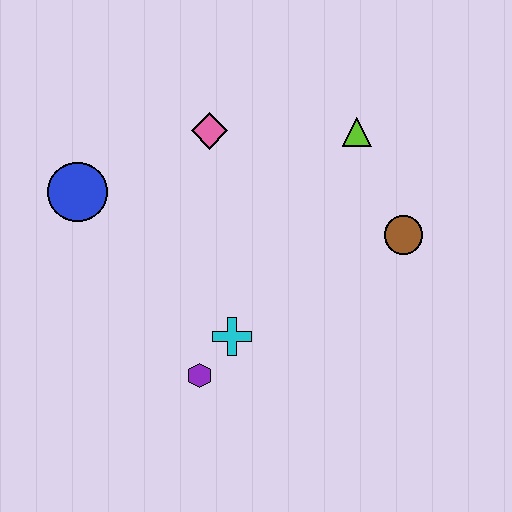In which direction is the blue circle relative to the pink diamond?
The blue circle is to the left of the pink diamond.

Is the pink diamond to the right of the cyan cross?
No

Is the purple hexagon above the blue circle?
No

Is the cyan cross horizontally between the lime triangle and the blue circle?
Yes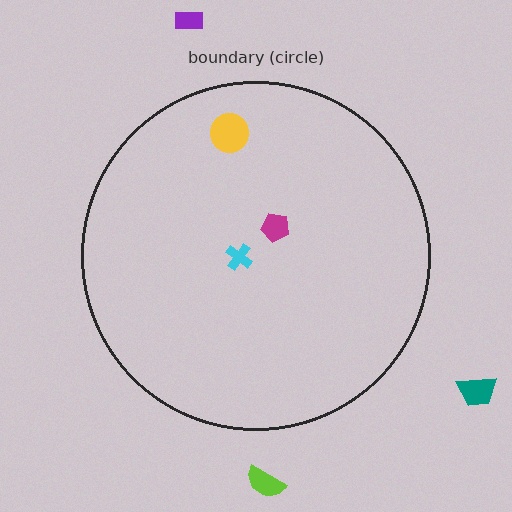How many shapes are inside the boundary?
3 inside, 3 outside.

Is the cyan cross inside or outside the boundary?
Inside.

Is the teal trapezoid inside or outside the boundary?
Outside.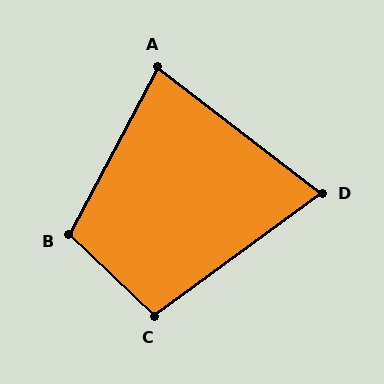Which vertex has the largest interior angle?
B, at approximately 106 degrees.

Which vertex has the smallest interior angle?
D, at approximately 74 degrees.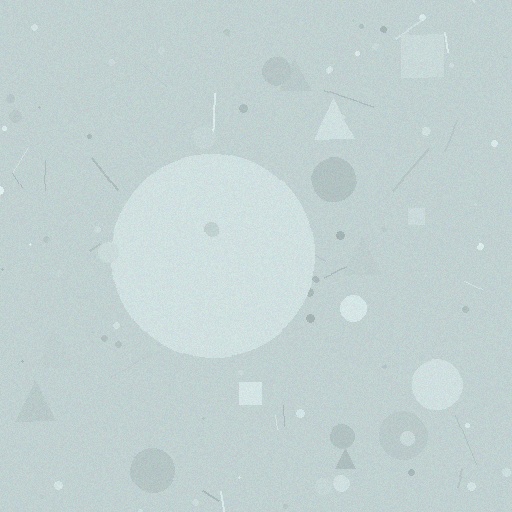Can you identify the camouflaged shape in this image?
The camouflaged shape is a circle.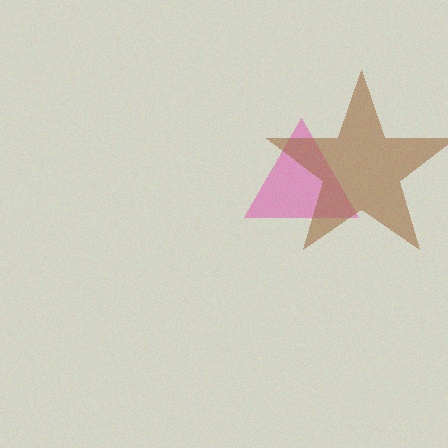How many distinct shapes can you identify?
There are 2 distinct shapes: a pink triangle, a brown star.